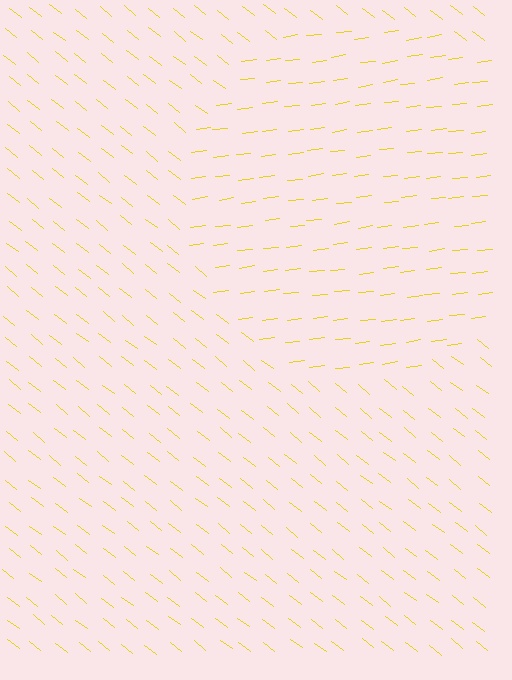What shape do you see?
I see a circle.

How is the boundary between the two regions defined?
The boundary is defined purely by a change in line orientation (approximately 45 degrees difference). All lines are the same color and thickness.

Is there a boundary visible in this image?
Yes, there is a texture boundary formed by a change in line orientation.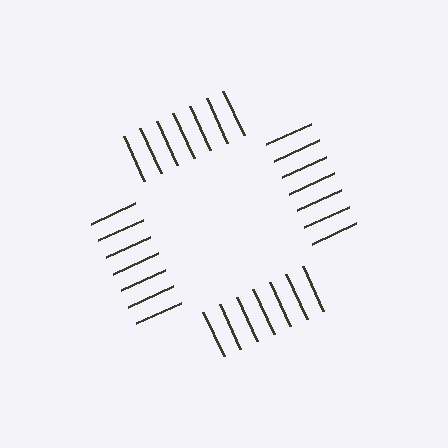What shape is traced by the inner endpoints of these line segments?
An illusory square — the line segments terminate on its edges but no continuous stroke is drawn.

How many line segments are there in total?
28 — 7 along each of the 4 edges.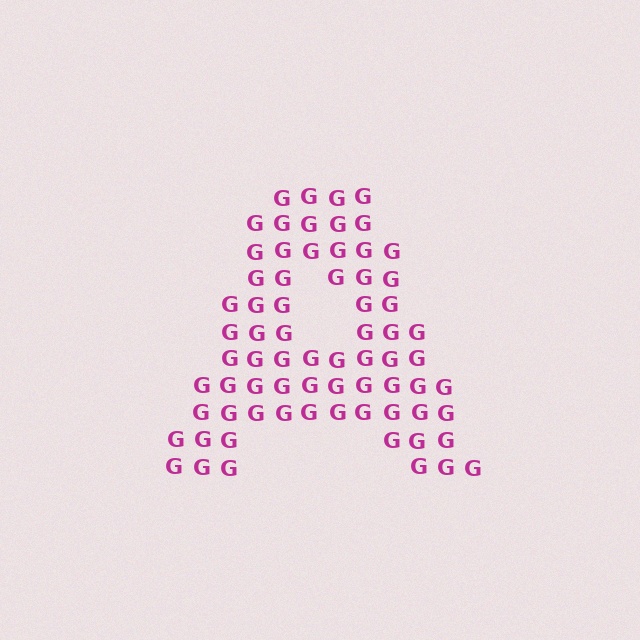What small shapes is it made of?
It is made of small letter G's.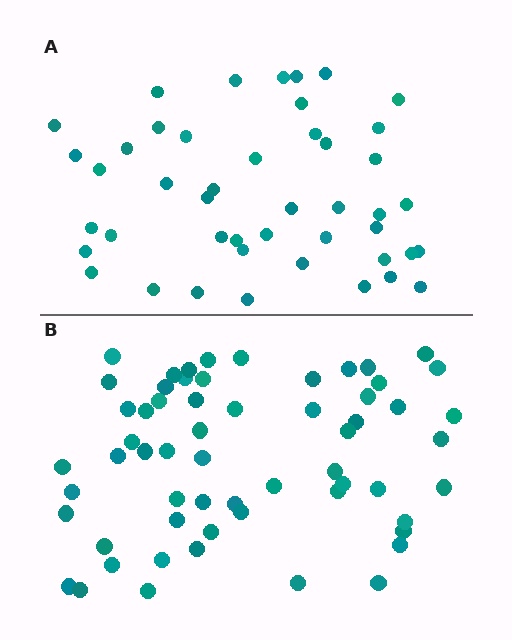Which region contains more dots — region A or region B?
Region B (the bottom region) has more dots.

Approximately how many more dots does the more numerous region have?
Region B has approximately 15 more dots than region A.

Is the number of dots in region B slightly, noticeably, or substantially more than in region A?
Region B has noticeably more, but not dramatically so. The ratio is roughly 1.3 to 1.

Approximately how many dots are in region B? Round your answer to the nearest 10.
About 60 dots.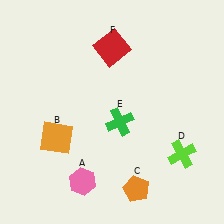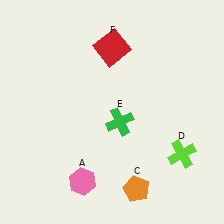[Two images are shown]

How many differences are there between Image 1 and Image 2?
There is 1 difference between the two images.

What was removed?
The orange square (B) was removed in Image 2.